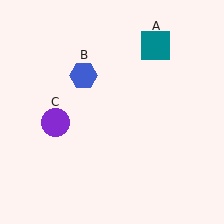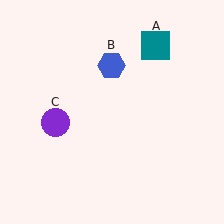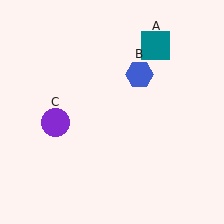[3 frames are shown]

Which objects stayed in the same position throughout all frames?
Teal square (object A) and purple circle (object C) remained stationary.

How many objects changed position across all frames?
1 object changed position: blue hexagon (object B).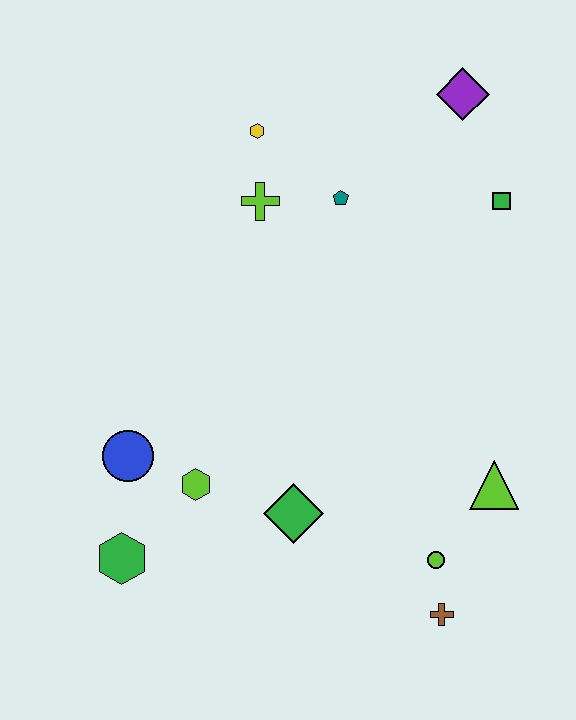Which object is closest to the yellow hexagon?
The lime cross is closest to the yellow hexagon.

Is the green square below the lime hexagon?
No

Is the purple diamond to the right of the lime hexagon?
Yes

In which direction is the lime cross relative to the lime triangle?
The lime cross is above the lime triangle.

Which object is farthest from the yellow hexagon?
The brown cross is farthest from the yellow hexagon.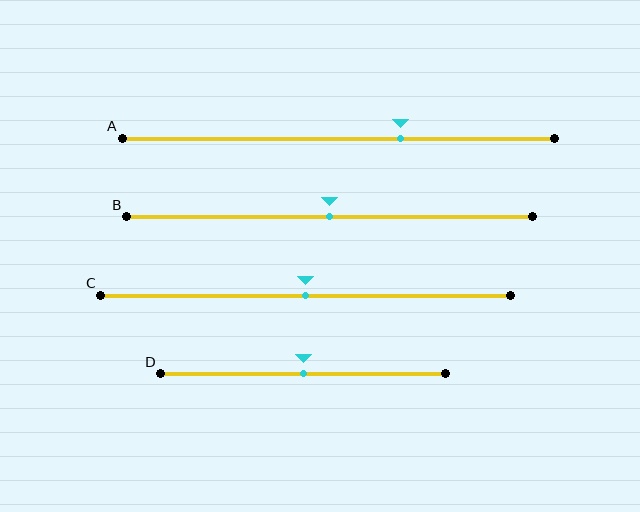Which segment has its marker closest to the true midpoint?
Segment B has its marker closest to the true midpoint.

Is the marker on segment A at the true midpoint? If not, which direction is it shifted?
No, the marker on segment A is shifted to the right by about 14% of the segment length.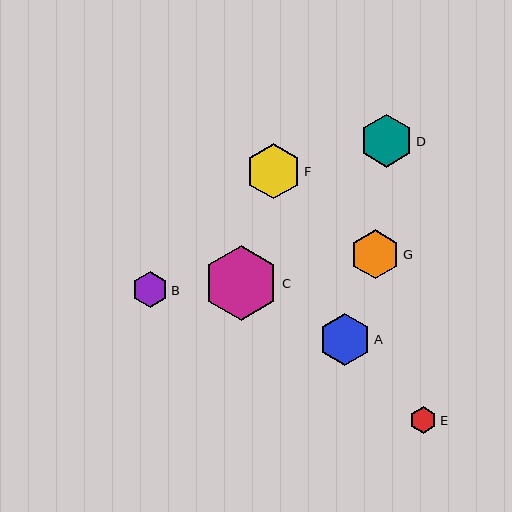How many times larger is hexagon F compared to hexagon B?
Hexagon F is approximately 1.6 times the size of hexagon B.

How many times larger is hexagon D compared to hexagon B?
Hexagon D is approximately 1.5 times the size of hexagon B.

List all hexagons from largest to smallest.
From largest to smallest: C, F, D, A, G, B, E.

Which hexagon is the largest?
Hexagon C is the largest with a size of approximately 75 pixels.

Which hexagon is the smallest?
Hexagon E is the smallest with a size of approximately 27 pixels.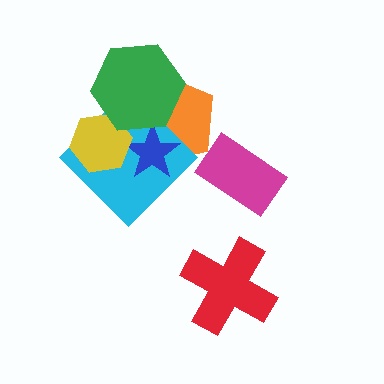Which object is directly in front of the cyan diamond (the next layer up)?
The blue star is directly in front of the cyan diamond.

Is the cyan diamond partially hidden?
Yes, it is partially covered by another shape.